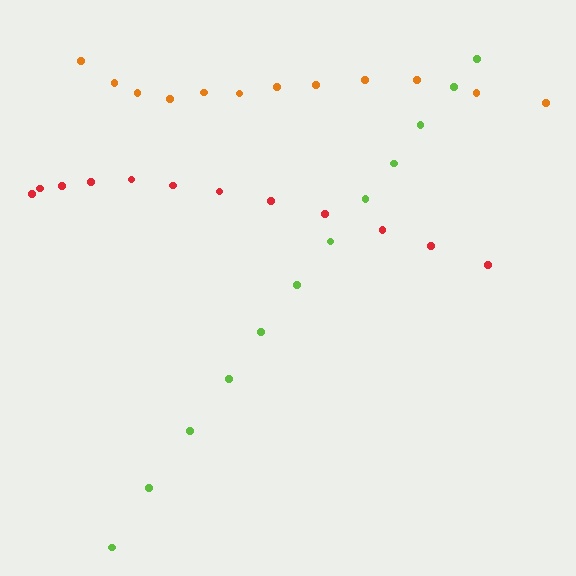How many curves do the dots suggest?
There are 3 distinct paths.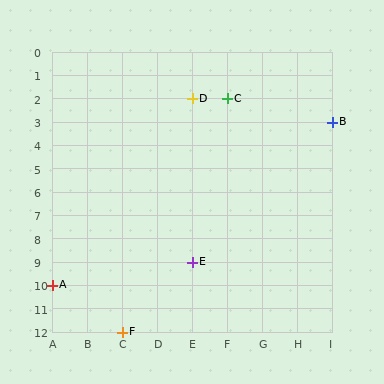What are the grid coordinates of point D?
Point D is at grid coordinates (E, 2).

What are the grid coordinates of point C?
Point C is at grid coordinates (F, 2).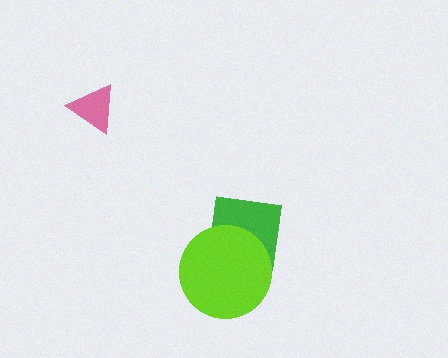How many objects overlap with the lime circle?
1 object overlaps with the lime circle.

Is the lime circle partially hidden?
No, no other shape covers it.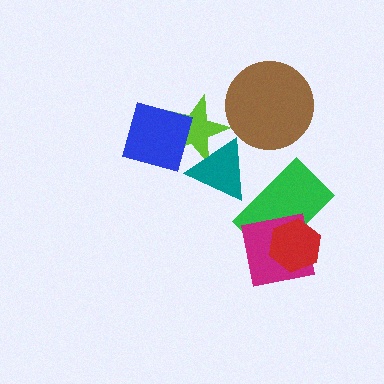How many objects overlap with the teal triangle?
1 object overlaps with the teal triangle.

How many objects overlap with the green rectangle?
2 objects overlap with the green rectangle.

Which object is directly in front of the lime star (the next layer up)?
The blue diamond is directly in front of the lime star.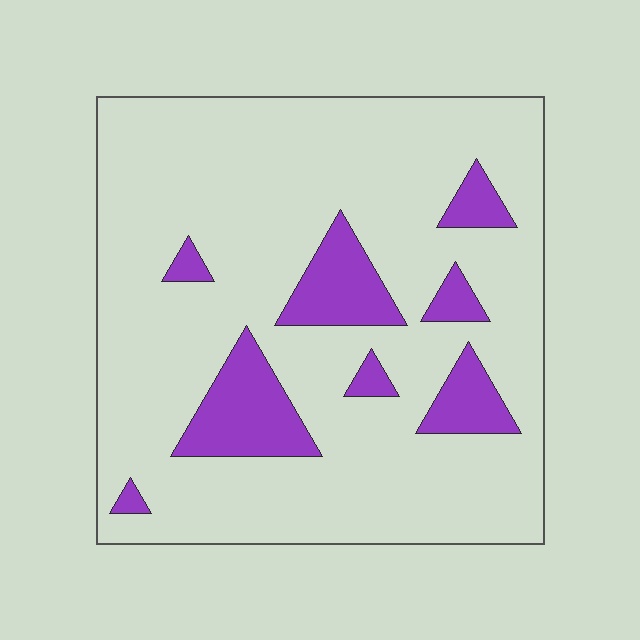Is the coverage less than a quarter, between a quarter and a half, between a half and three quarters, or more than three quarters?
Less than a quarter.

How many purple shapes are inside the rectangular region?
8.